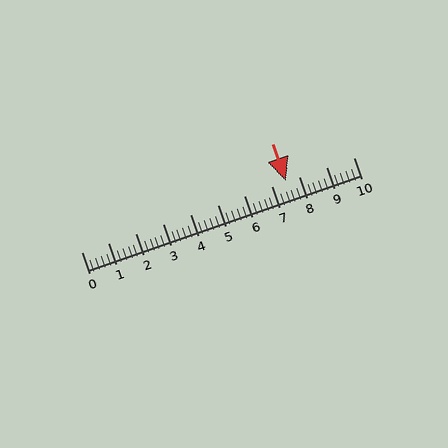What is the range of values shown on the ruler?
The ruler shows values from 0 to 10.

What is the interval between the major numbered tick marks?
The major tick marks are spaced 1 units apart.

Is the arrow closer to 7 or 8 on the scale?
The arrow is closer to 8.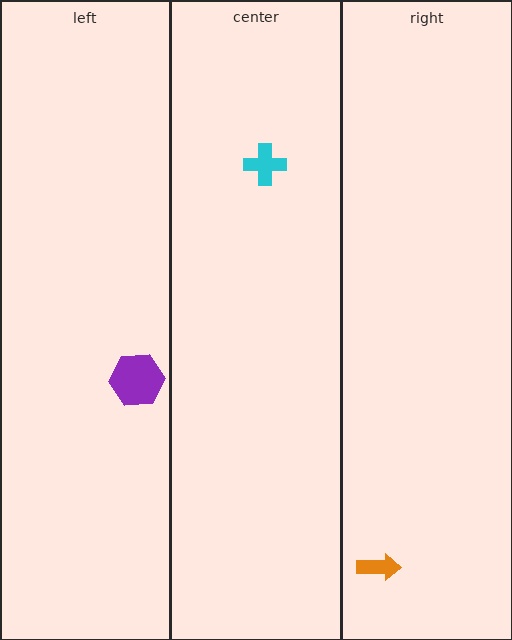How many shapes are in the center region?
1.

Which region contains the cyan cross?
The center region.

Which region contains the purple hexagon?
The left region.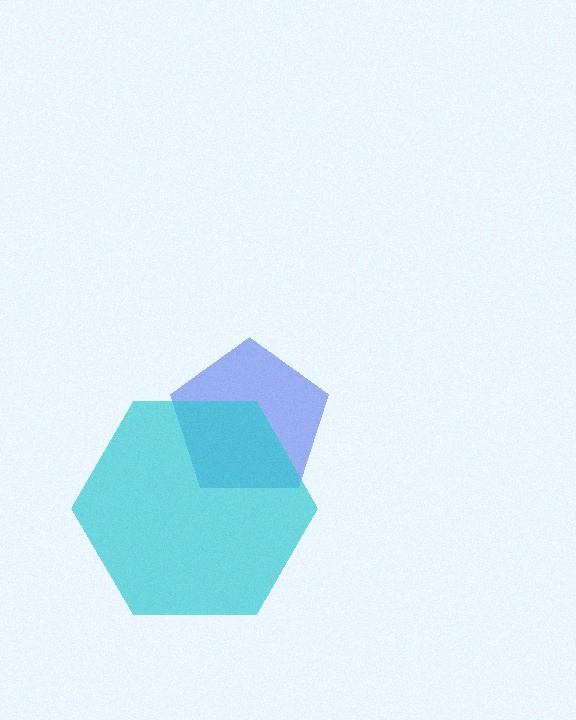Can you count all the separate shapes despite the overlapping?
Yes, there are 2 separate shapes.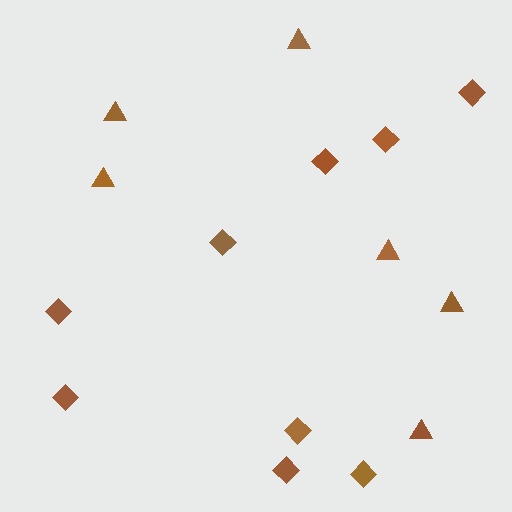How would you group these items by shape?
There are 2 groups: one group of triangles (6) and one group of diamonds (9).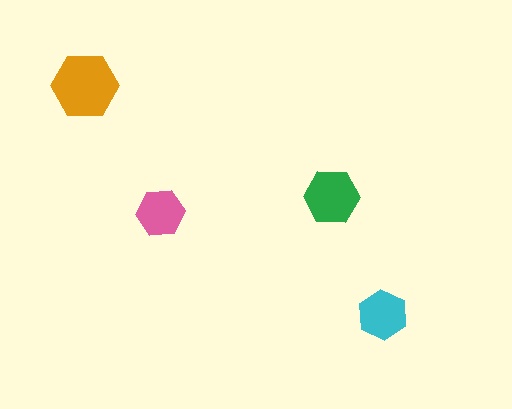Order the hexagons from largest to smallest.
the orange one, the green one, the cyan one, the pink one.